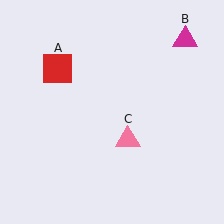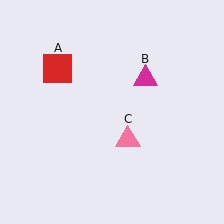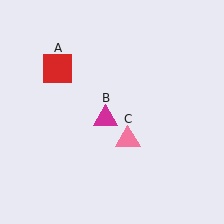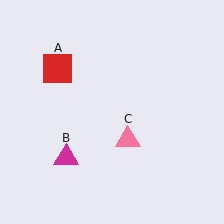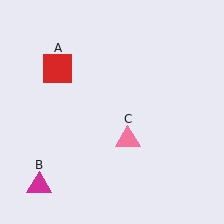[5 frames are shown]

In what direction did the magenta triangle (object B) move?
The magenta triangle (object B) moved down and to the left.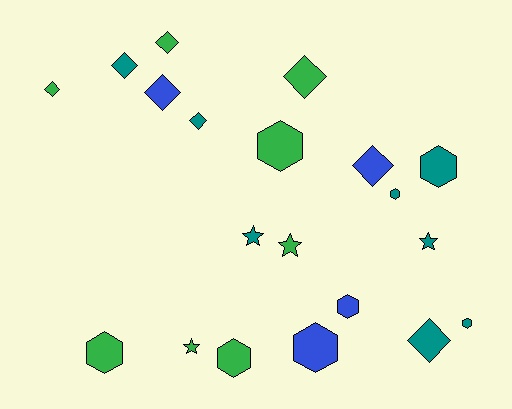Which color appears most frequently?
Green, with 8 objects.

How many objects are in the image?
There are 20 objects.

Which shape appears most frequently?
Hexagon, with 8 objects.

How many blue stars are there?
There are no blue stars.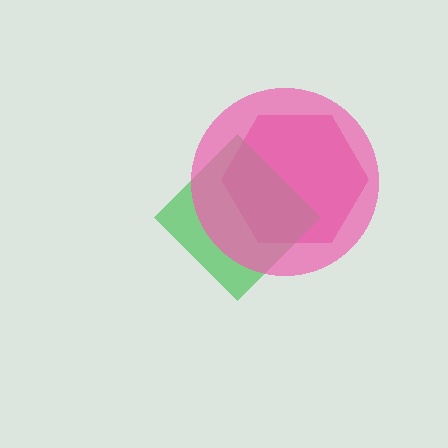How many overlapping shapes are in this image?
There are 3 overlapping shapes in the image.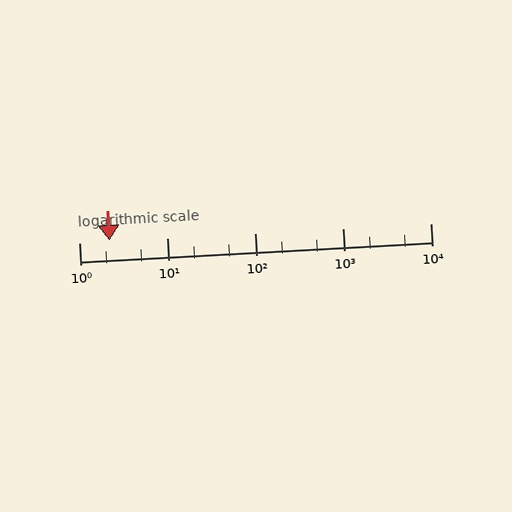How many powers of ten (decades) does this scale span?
The scale spans 4 decades, from 1 to 10000.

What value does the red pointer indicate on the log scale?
The pointer indicates approximately 2.2.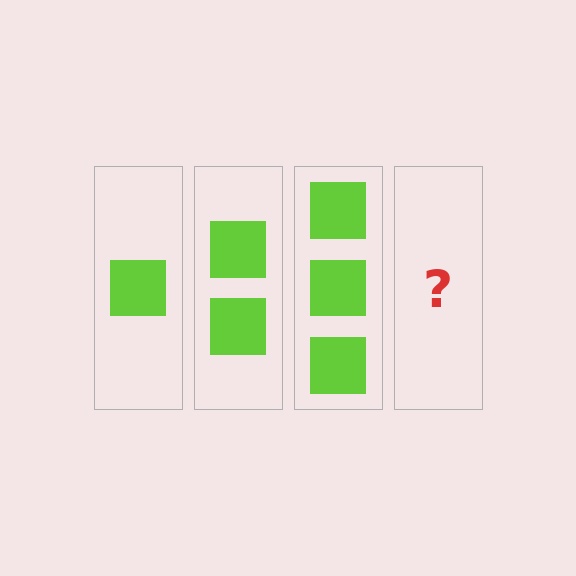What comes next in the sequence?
The next element should be 4 squares.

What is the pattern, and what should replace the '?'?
The pattern is that each step adds one more square. The '?' should be 4 squares.